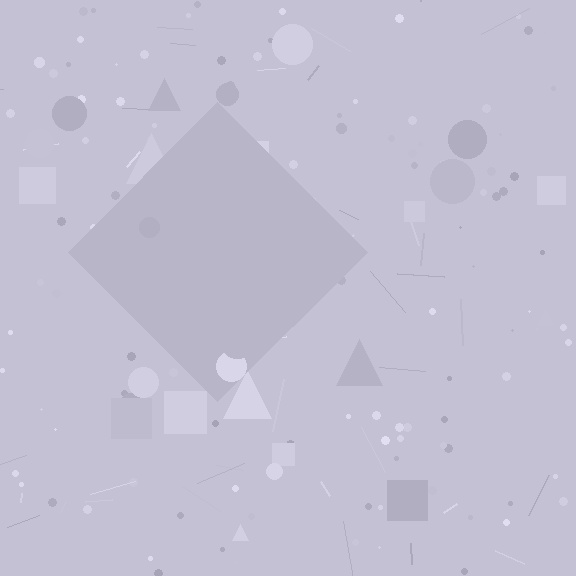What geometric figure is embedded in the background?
A diamond is embedded in the background.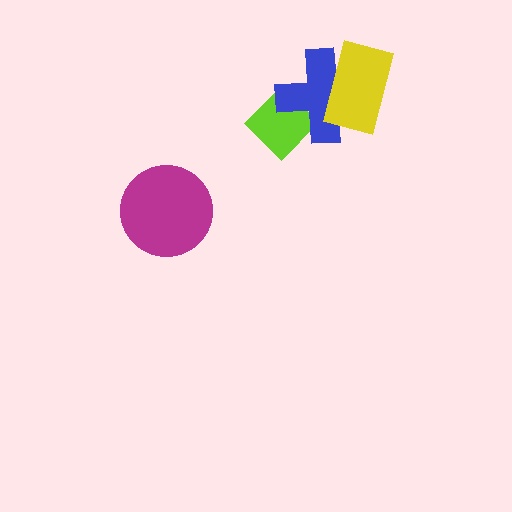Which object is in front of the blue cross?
The yellow rectangle is in front of the blue cross.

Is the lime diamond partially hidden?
Yes, it is partially covered by another shape.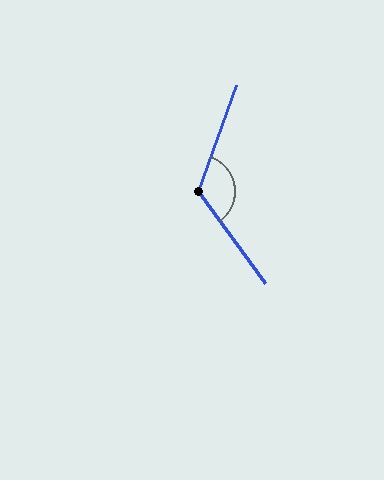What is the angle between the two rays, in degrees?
Approximately 124 degrees.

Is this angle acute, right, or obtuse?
It is obtuse.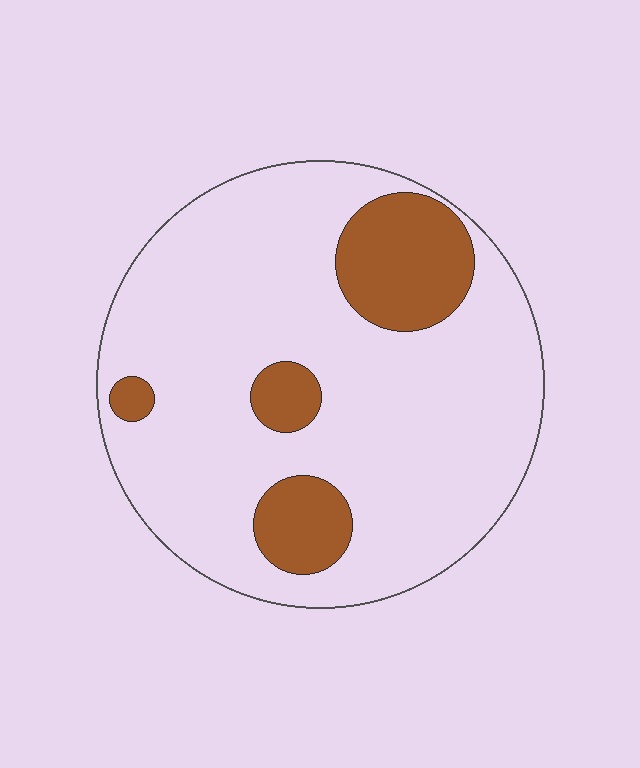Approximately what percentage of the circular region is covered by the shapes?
Approximately 20%.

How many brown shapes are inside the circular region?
4.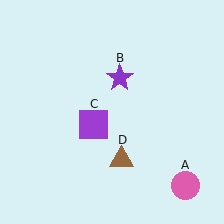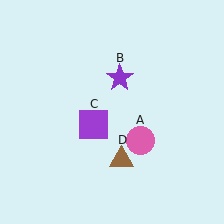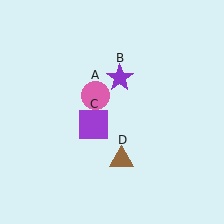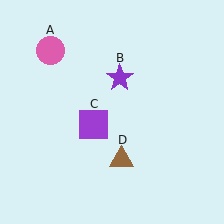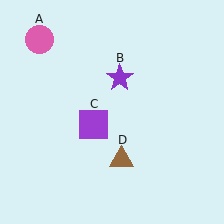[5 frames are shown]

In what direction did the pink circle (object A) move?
The pink circle (object A) moved up and to the left.